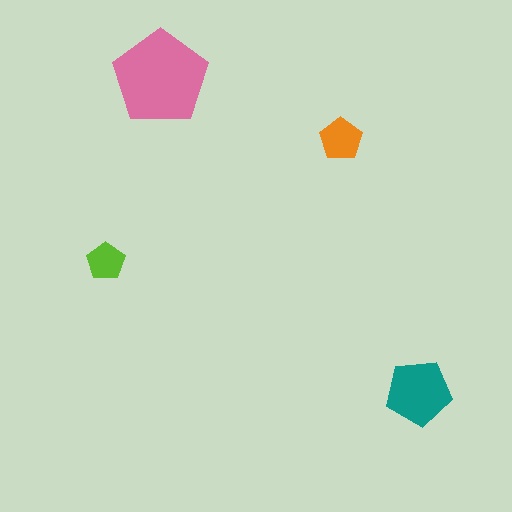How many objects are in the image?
There are 4 objects in the image.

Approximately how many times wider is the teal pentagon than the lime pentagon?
About 1.5 times wider.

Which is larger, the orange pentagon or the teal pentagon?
The teal one.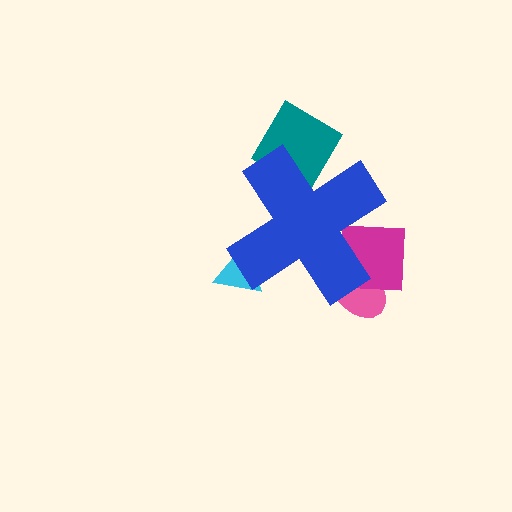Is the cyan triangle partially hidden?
Yes, the cyan triangle is partially hidden behind the blue cross.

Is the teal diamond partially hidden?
Yes, the teal diamond is partially hidden behind the blue cross.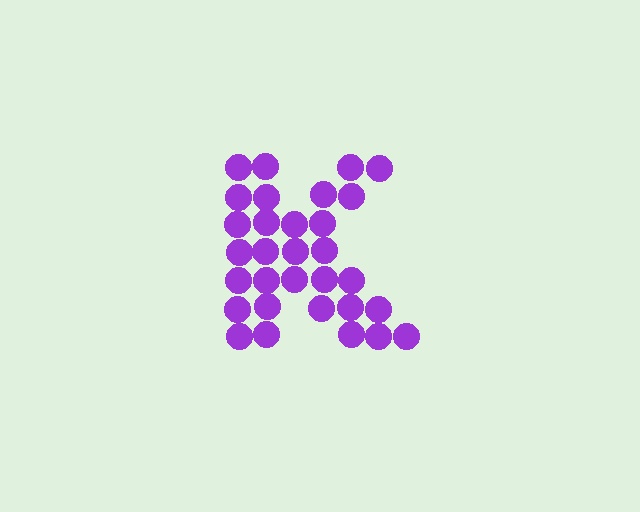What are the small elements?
The small elements are circles.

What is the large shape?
The large shape is the letter K.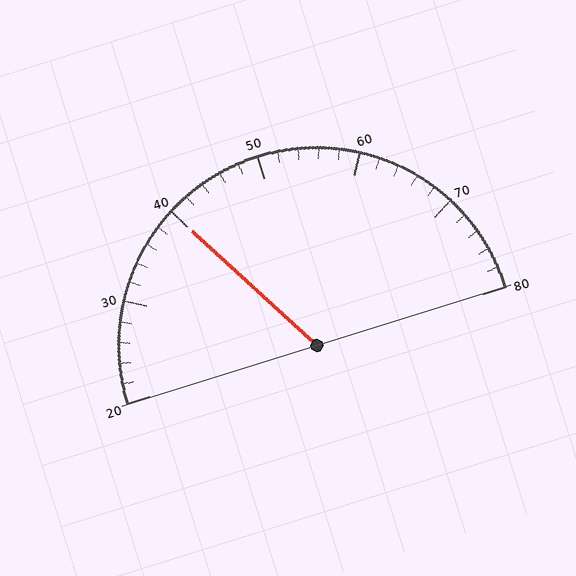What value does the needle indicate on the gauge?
The needle indicates approximately 40.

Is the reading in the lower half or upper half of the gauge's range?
The reading is in the lower half of the range (20 to 80).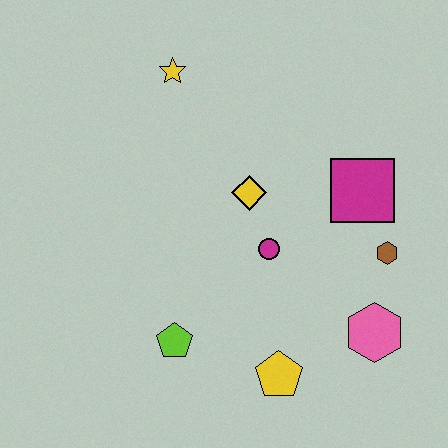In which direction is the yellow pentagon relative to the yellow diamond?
The yellow pentagon is below the yellow diamond.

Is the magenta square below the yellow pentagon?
No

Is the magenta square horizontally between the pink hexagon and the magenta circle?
Yes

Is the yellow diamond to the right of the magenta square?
No